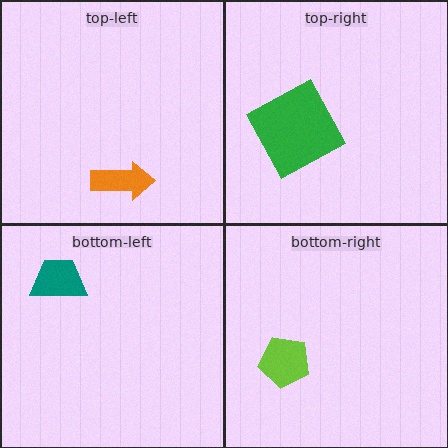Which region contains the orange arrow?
The top-left region.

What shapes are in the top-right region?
The green square.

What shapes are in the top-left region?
The orange arrow.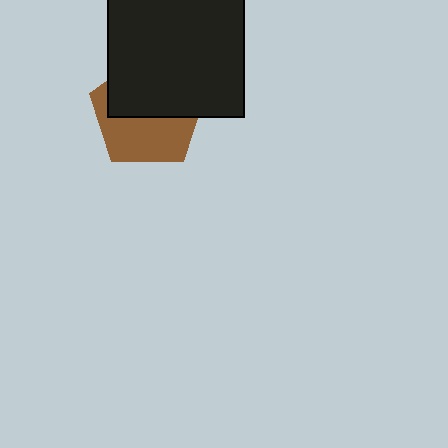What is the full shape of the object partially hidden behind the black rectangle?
The partially hidden object is a brown pentagon.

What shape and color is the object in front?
The object in front is a black rectangle.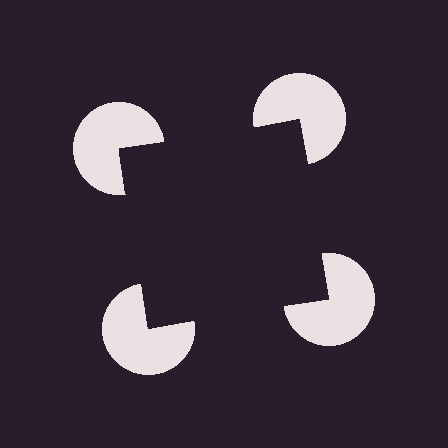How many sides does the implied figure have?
4 sides.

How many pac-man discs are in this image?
There are 4 — one at each vertex of the illusory square.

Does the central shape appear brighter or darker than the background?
It typically appears slightly darker than the background, even though no actual brightness change is drawn.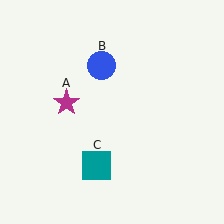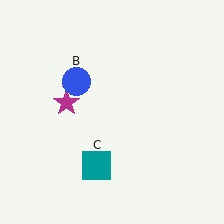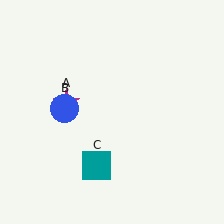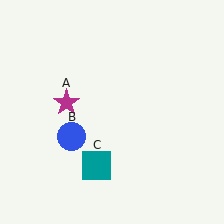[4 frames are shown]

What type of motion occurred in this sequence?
The blue circle (object B) rotated counterclockwise around the center of the scene.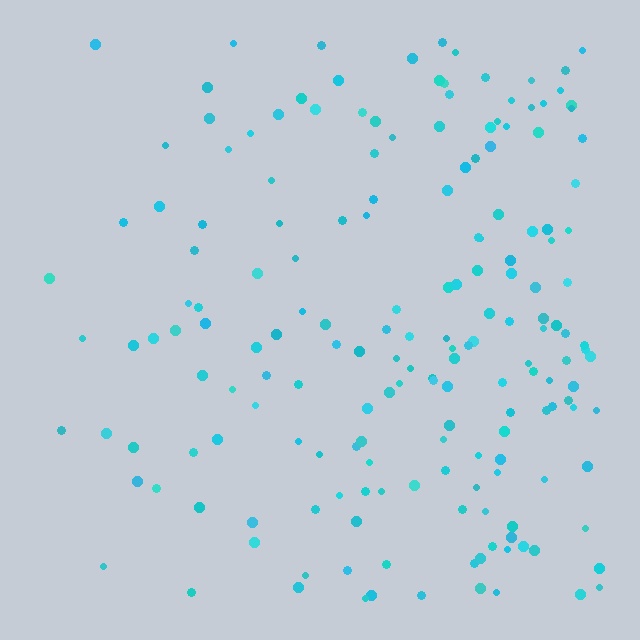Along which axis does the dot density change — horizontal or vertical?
Horizontal.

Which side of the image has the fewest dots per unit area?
The left.